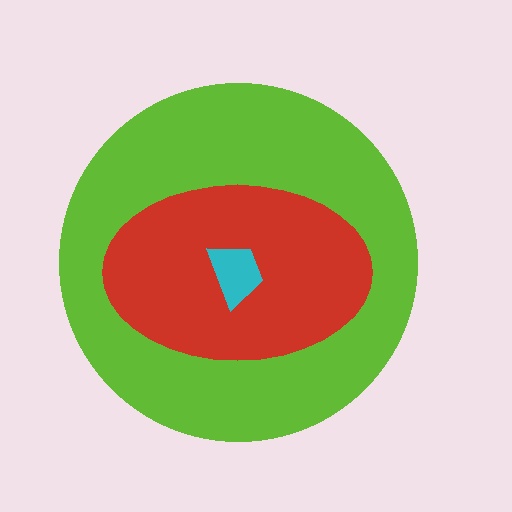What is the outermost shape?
The lime circle.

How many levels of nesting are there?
3.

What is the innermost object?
The cyan trapezoid.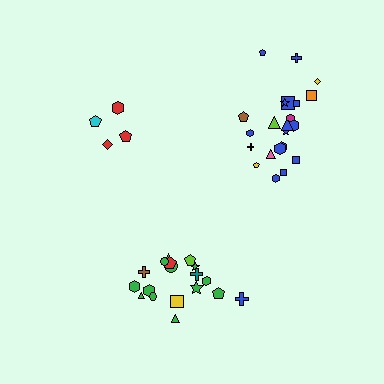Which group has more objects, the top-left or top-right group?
The top-right group.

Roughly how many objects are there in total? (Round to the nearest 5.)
Roughly 45 objects in total.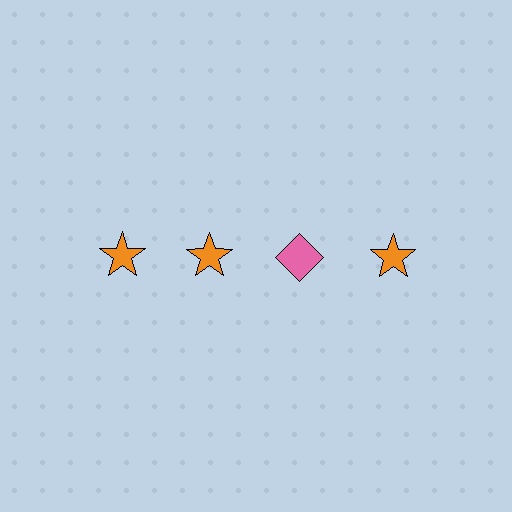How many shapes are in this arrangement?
There are 4 shapes arranged in a grid pattern.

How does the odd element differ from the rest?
It differs in both color (pink instead of orange) and shape (diamond instead of star).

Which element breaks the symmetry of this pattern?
The pink diamond in the top row, center column breaks the symmetry. All other shapes are orange stars.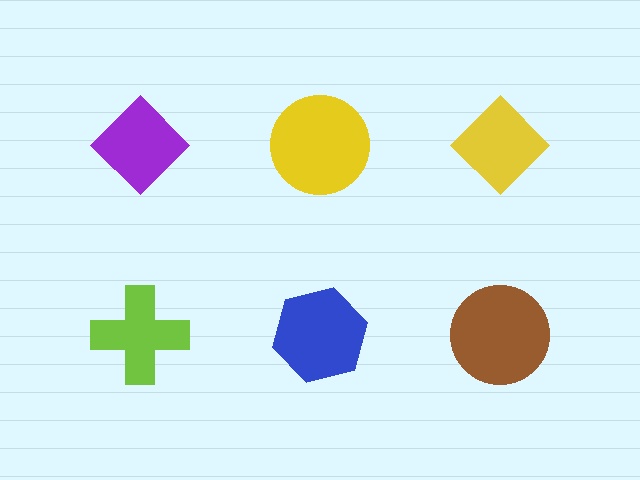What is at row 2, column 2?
A blue hexagon.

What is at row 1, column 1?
A purple diamond.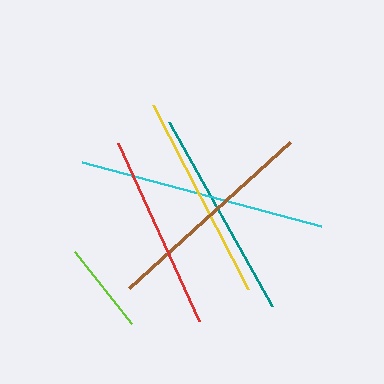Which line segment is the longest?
The cyan line is the longest at approximately 248 pixels.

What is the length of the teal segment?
The teal segment is approximately 212 pixels long.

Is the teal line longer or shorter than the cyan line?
The cyan line is longer than the teal line.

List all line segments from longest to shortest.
From longest to shortest: cyan, brown, teal, yellow, red, lime.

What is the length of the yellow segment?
The yellow segment is approximately 207 pixels long.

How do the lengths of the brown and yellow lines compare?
The brown and yellow lines are approximately the same length.